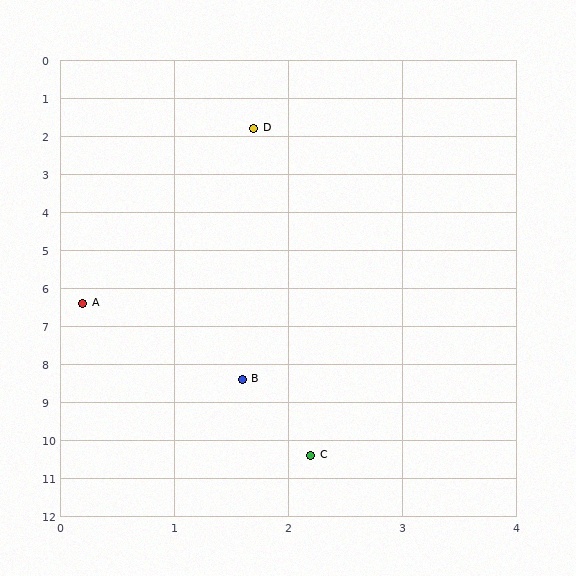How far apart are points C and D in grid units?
Points C and D are about 8.6 grid units apart.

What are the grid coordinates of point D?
Point D is at approximately (1.7, 1.8).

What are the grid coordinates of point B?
Point B is at approximately (1.6, 8.4).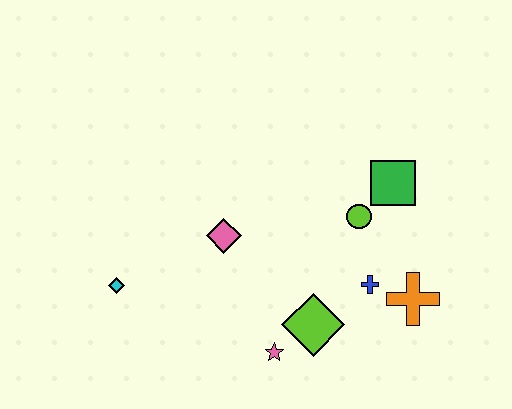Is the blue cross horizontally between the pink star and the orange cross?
Yes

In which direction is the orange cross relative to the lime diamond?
The orange cross is to the right of the lime diamond.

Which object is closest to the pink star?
The lime diamond is closest to the pink star.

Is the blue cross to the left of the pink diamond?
No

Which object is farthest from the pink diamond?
The orange cross is farthest from the pink diamond.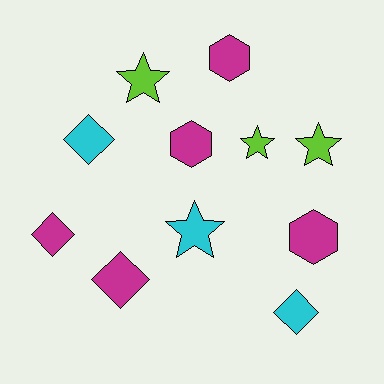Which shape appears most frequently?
Diamond, with 4 objects.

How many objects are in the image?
There are 11 objects.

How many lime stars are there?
There are 3 lime stars.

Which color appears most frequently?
Magenta, with 5 objects.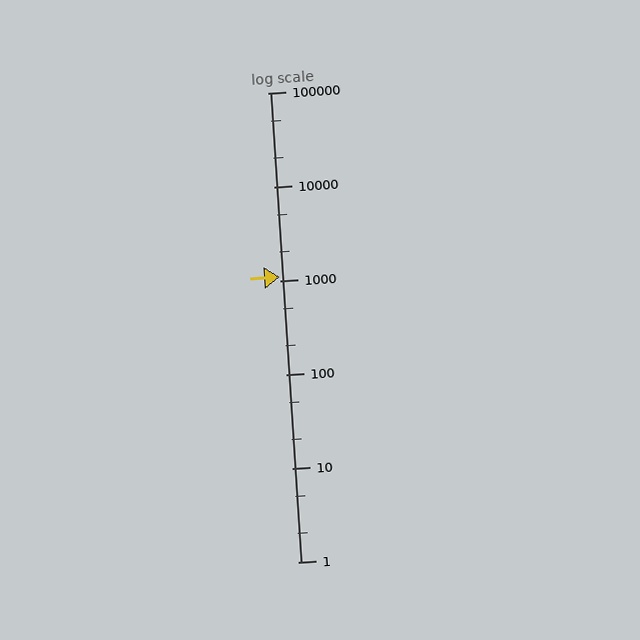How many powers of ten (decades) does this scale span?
The scale spans 5 decades, from 1 to 100000.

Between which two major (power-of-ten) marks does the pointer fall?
The pointer is between 1000 and 10000.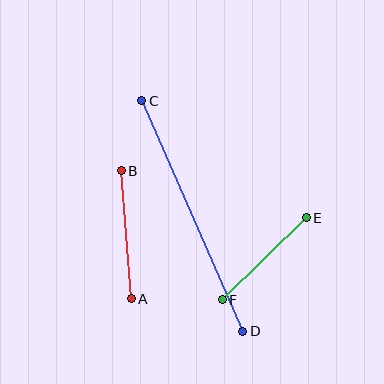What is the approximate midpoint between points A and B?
The midpoint is at approximately (126, 235) pixels.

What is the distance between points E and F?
The distance is approximately 117 pixels.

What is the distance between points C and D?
The distance is approximately 251 pixels.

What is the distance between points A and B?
The distance is approximately 128 pixels.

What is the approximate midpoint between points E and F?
The midpoint is at approximately (264, 259) pixels.